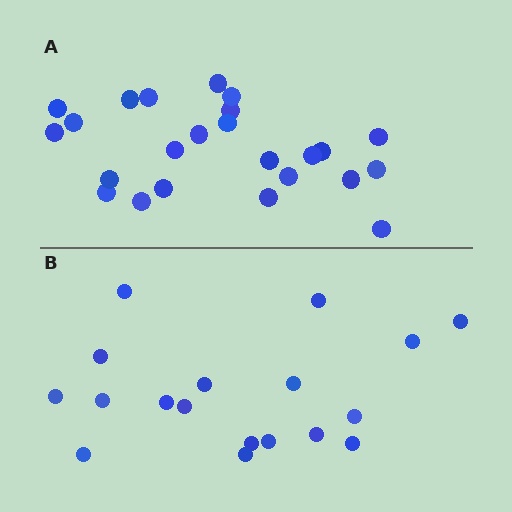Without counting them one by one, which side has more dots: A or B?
Region A (the top region) has more dots.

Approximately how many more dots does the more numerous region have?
Region A has about 6 more dots than region B.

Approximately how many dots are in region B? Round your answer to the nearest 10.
About 20 dots. (The exact count is 18, which rounds to 20.)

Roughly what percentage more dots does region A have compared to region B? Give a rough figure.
About 35% more.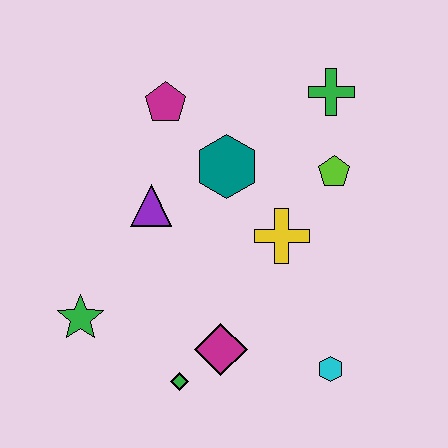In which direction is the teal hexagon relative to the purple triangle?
The teal hexagon is to the right of the purple triangle.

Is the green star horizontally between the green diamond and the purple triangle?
No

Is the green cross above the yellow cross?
Yes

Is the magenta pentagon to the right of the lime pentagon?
No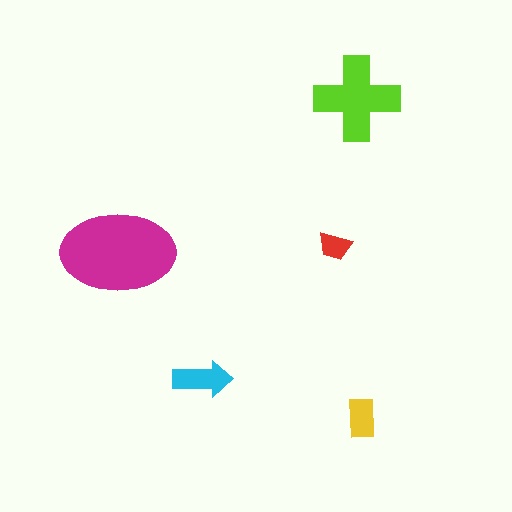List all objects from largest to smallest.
The magenta ellipse, the lime cross, the cyan arrow, the yellow rectangle, the red trapezoid.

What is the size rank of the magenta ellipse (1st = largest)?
1st.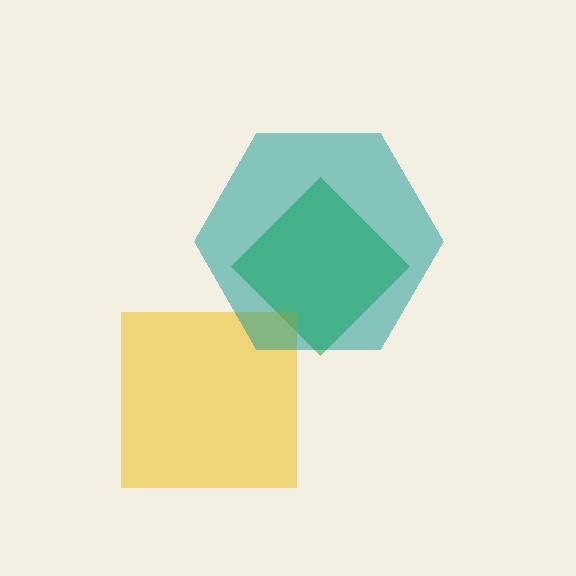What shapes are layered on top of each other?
The layered shapes are: a green diamond, a yellow square, a teal hexagon.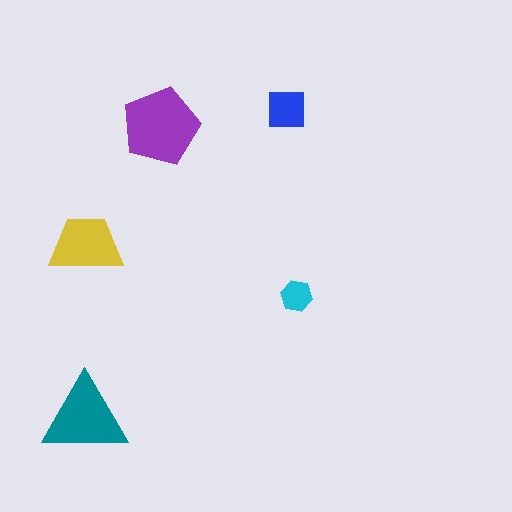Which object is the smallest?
The cyan hexagon.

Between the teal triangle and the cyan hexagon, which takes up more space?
The teal triangle.